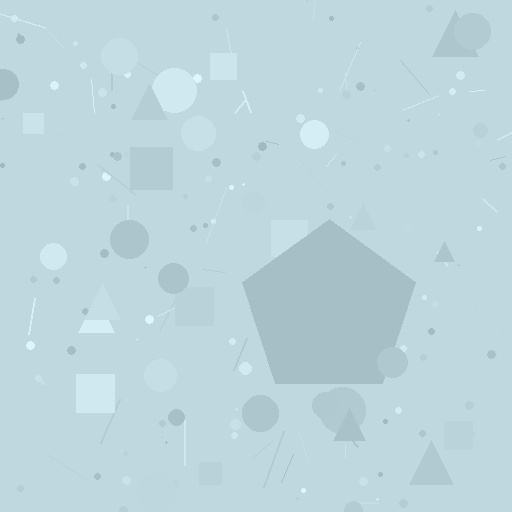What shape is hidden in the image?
A pentagon is hidden in the image.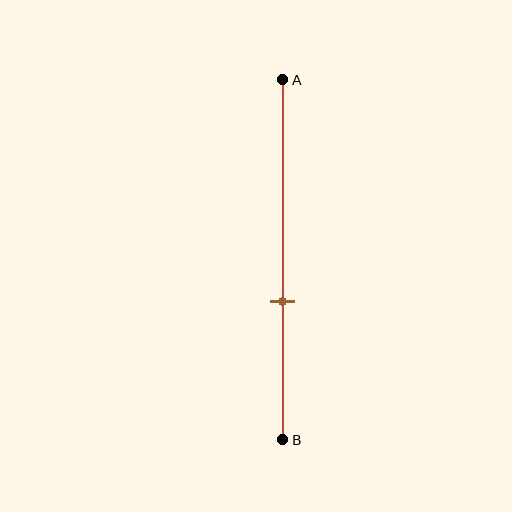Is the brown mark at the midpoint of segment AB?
No, the mark is at about 60% from A, not at the 50% midpoint.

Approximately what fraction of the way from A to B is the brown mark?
The brown mark is approximately 60% of the way from A to B.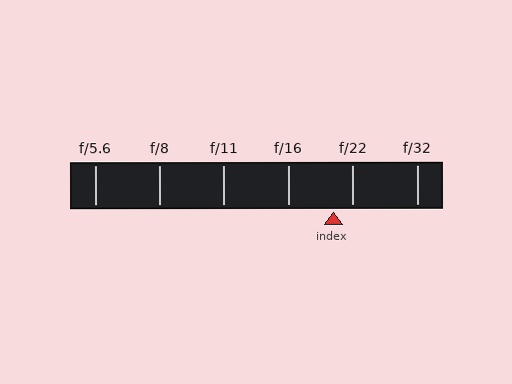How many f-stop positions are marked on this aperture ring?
There are 6 f-stop positions marked.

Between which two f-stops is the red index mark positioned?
The index mark is between f/16 and f/22.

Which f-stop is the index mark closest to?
The index mark is closest to f/22.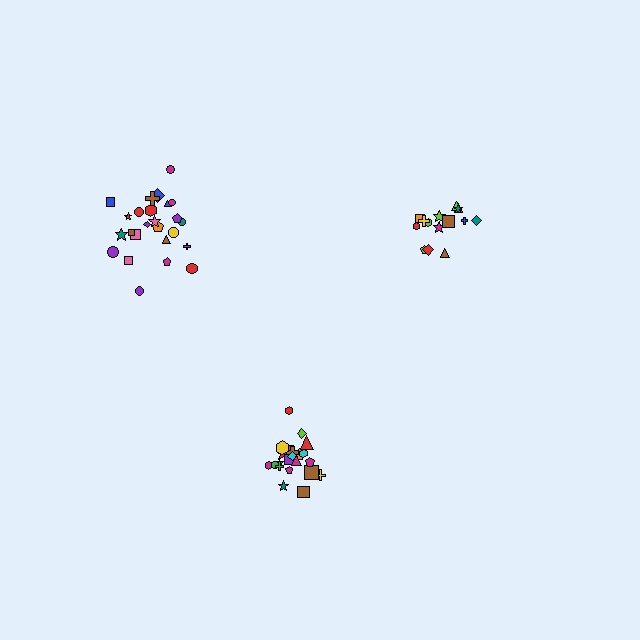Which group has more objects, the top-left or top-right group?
The top-left group.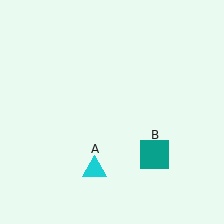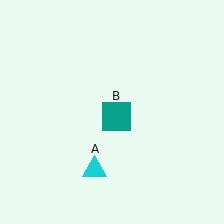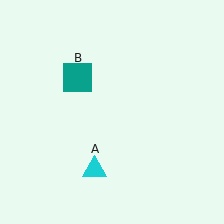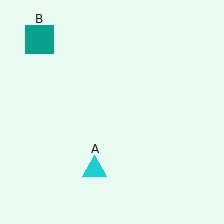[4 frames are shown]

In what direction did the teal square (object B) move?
The teal square (object B) moved up and to the left.